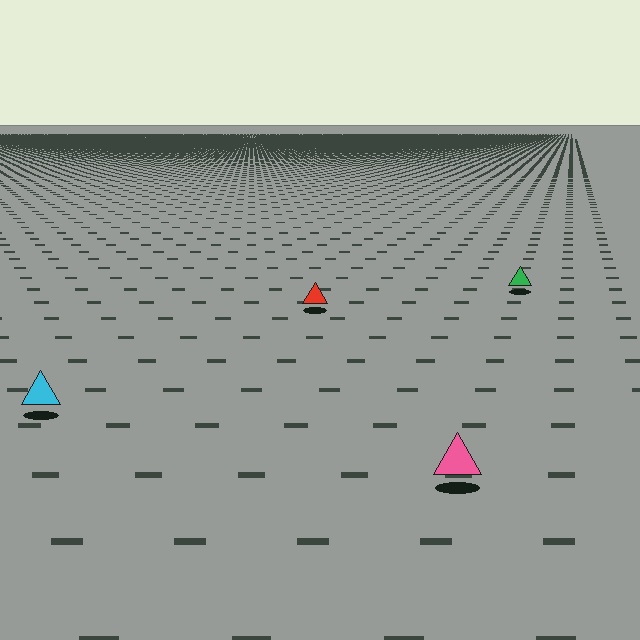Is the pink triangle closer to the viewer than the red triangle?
Yes. The pink triangle is closer — you can tell from the texture gradient: the ground texture is coarser near it.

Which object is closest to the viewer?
The pink triangle is closest. The texture marks near it are larger and more spread out.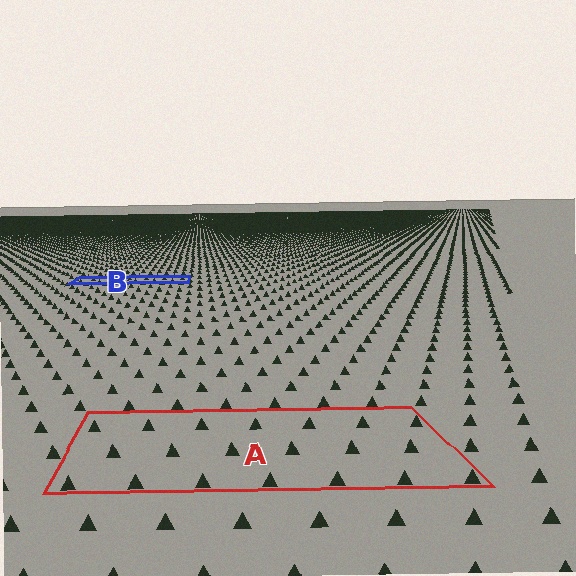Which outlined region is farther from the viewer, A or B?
Region B is farther from the viewer — the texture elements inside it appear smaller and more densely packed.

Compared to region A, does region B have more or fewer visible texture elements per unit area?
Region B has more texture elements per unit area — they are packed more densely because it is farther away.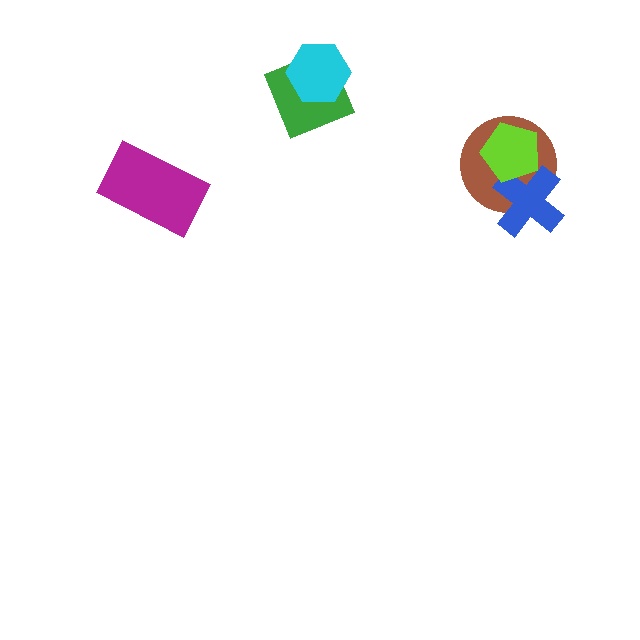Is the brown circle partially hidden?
Yes, it is partially covered by another shape.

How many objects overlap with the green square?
1 object overlaps with the green square.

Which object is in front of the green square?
The cyan hexagon is in front of the green square.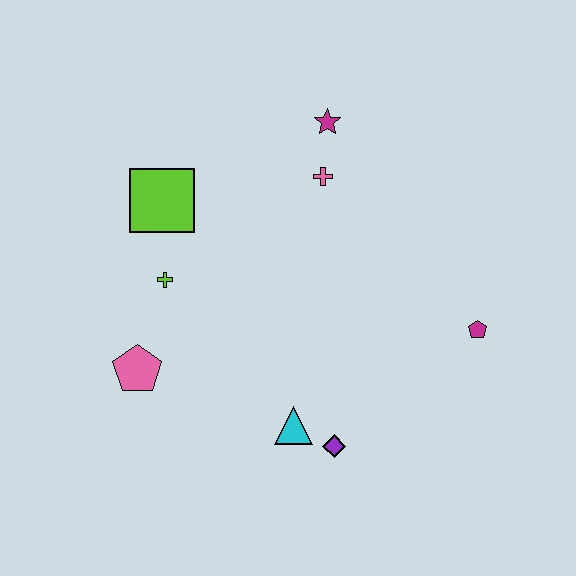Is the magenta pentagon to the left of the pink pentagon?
No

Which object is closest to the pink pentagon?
The lime cross is closest to the pink pentagon.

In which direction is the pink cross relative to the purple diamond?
The pink cross is above the purple diamond.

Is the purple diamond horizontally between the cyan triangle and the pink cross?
No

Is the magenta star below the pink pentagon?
No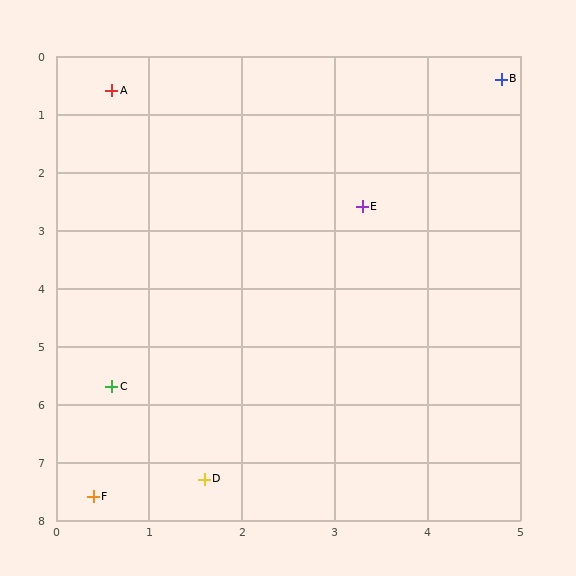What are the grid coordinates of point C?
Point C is at approximately (0.6, 5.7).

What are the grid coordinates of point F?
Point F is at approximately (0.4, 7.6).